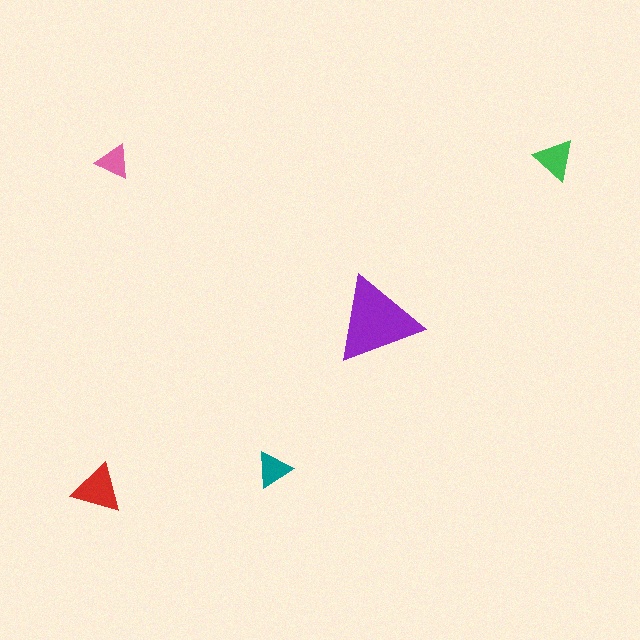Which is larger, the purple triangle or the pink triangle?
The purple one.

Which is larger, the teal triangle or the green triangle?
The green one.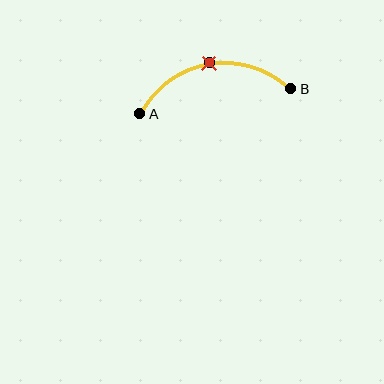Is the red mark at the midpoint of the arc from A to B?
Yes. The red mark lies on the arc at equal arc-length from both A and B — it is the arc midpoint.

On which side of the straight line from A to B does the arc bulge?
The arc bulges above the straight line connecting A and B.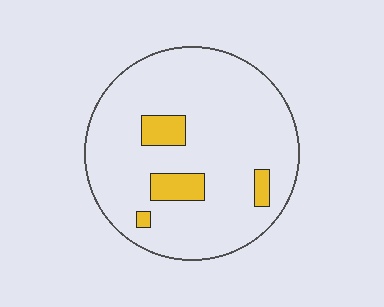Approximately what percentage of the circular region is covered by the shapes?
Approximately 10%.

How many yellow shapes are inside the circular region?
4.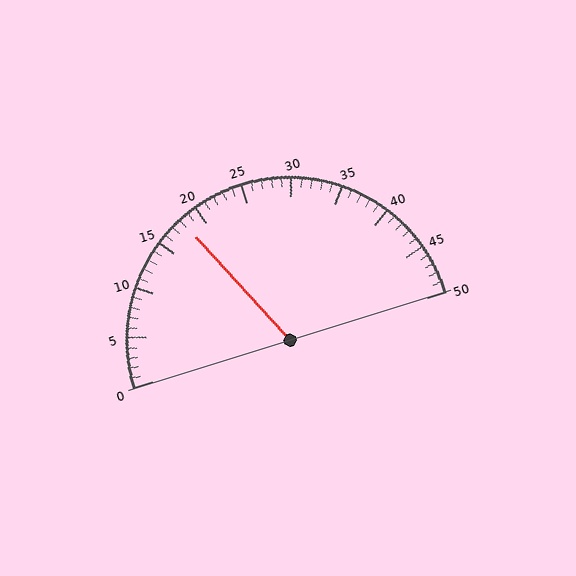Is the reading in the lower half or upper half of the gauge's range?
The reading is in the lower half of the range (0 to 50).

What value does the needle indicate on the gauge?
The needle indicates approximately 18.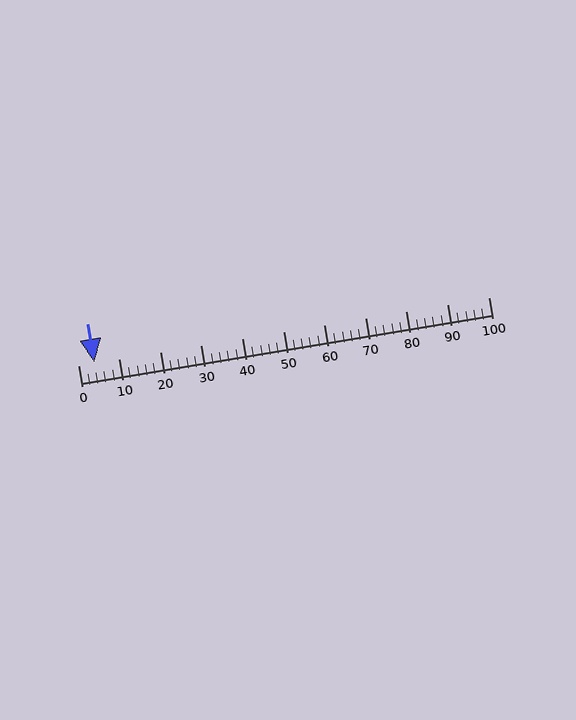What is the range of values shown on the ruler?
The ruler shows values from 0 to 100.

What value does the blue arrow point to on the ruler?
The blue arrow points to approximately 4.